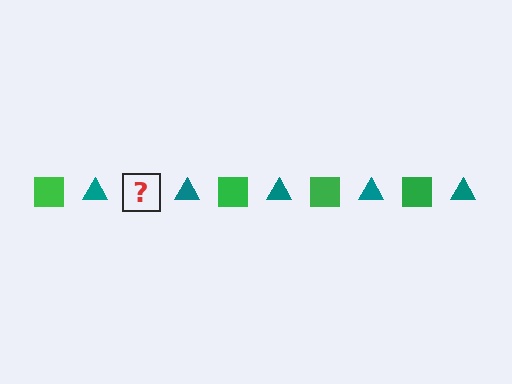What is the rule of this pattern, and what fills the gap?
The rule is that the pattern alternates between green square and teal triangle. The gap should be filled with a green square.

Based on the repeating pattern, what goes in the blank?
The blank should be a green square.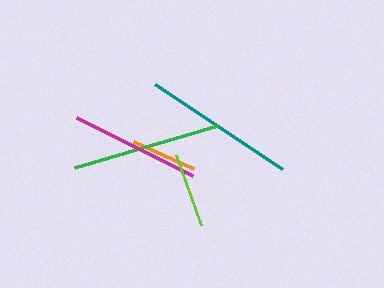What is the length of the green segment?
The green segment is approximately 149 pixels long.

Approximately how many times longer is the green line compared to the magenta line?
The green line is approximately 1.1 times the length of the magenta line.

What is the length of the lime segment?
The lime segment is approximately 75 pixels long.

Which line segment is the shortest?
The orange line is the shortest at approximately 66 pixels.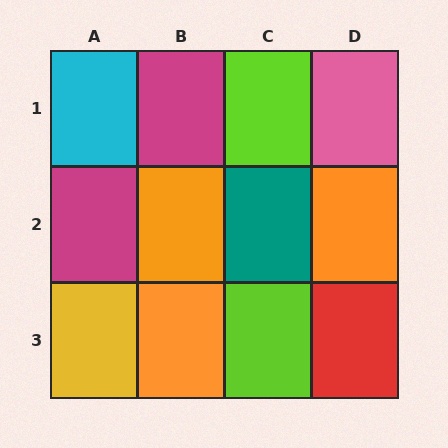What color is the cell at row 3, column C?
Lime.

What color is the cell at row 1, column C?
Lime.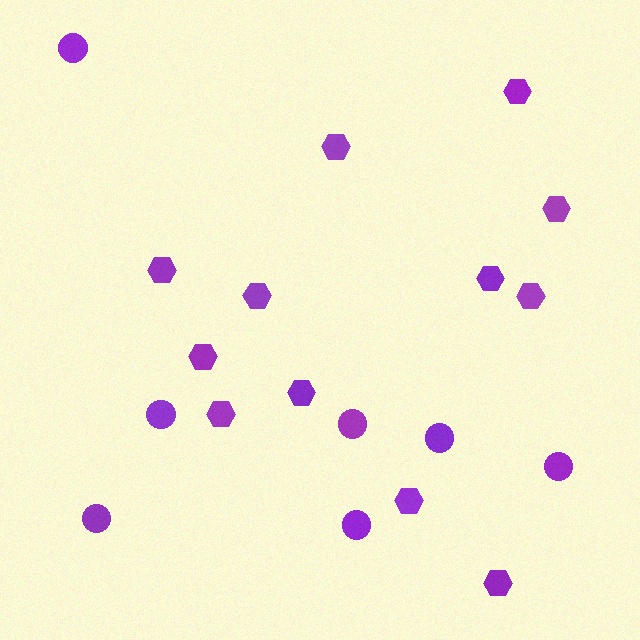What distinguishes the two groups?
There are 2 groups: one group of hexagons (12) and one group of circles (7).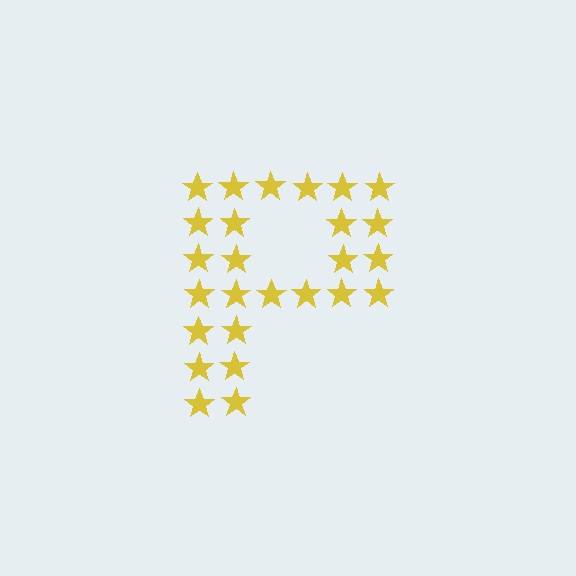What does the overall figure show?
The overall figure shows the letter P.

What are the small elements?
The small elements are stars.